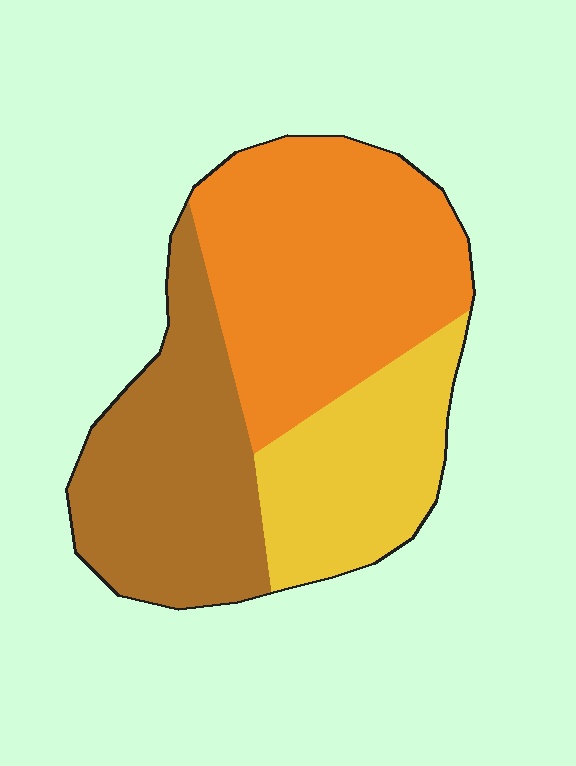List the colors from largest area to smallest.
From largest to smallest: orange, brown, yellow.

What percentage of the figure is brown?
Brown takes up between a quarter and a half of the figure.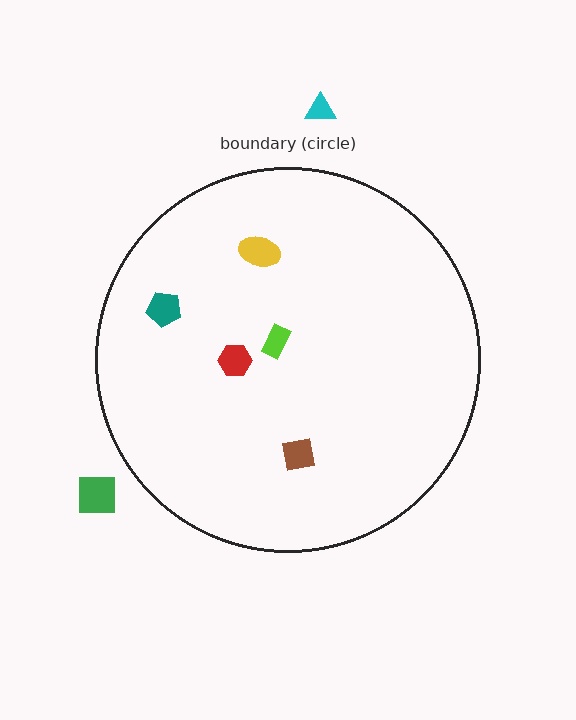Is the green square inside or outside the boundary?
Outside.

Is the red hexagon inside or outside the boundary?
Inside.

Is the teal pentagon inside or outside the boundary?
Inside.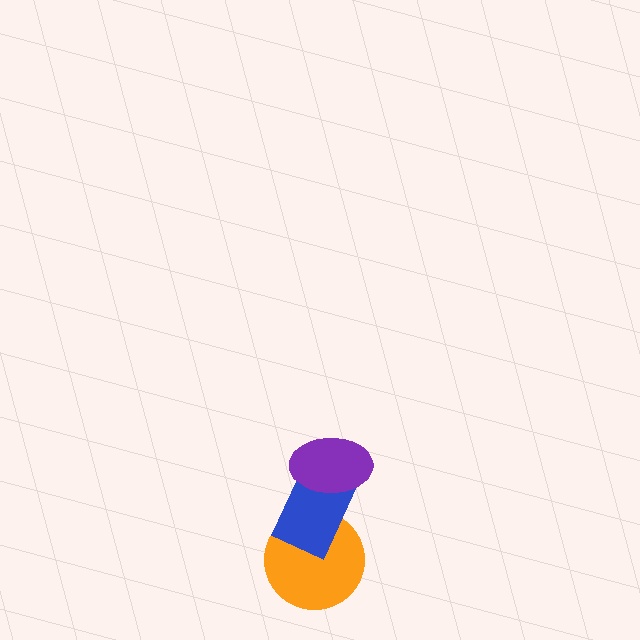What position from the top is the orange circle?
The orange circle is 3rd from the top.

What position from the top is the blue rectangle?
The blue rectangle is 2nd from the top.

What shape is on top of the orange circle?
The blue rectangle is on top of the orange circle.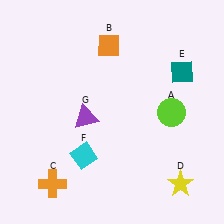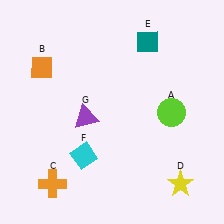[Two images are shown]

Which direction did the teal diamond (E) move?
The teal diamond (E) moved left.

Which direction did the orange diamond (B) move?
The orange diamond (B) moved left.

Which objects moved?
The objects that moved are: the orange diamond (B), the teal diamond (E).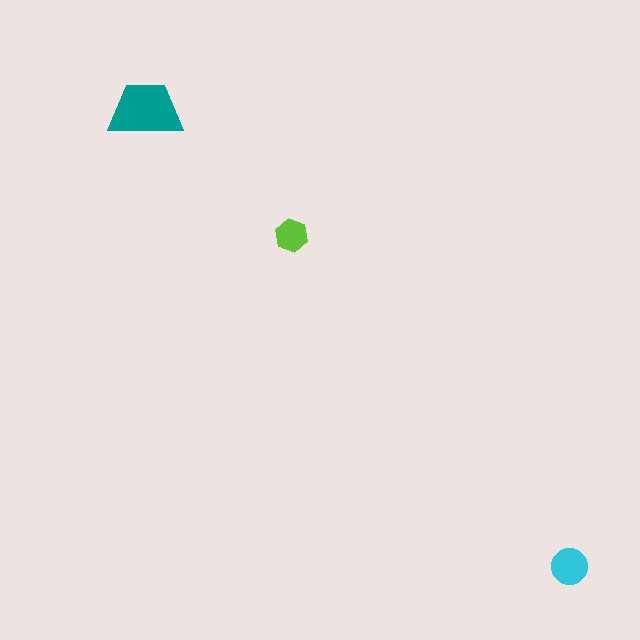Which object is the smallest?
The lime hexagon.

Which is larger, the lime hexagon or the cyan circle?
The cyan circle.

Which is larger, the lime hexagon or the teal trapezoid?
The teal trapezoid.